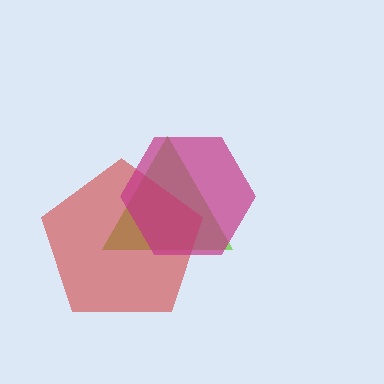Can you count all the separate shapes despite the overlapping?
Yes, there are 3 separate shapes.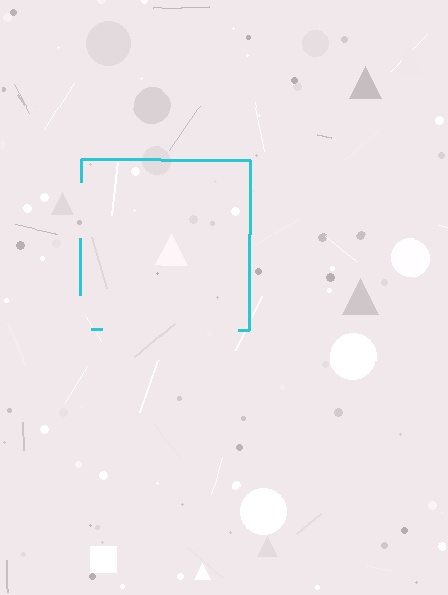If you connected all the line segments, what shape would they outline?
They would outline a square.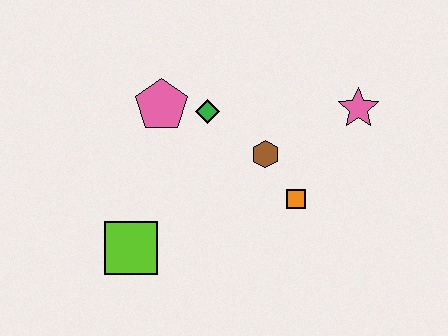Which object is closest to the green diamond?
The pink pentagon is closest to the green diamond.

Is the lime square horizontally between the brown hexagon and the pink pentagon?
No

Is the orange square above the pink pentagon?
No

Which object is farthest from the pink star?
The lime square is farthest from the pink star.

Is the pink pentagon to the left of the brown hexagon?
Yes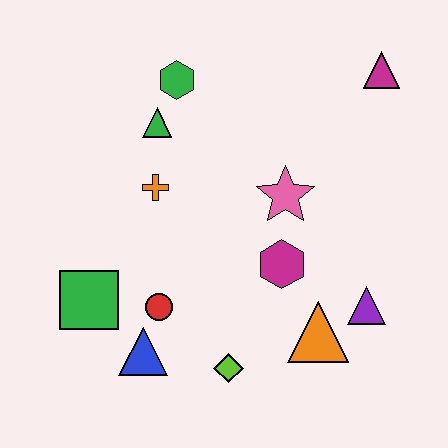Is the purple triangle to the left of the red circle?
No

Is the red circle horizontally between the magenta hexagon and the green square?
Yes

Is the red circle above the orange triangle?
Yes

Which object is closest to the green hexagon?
The green triangle is closest to the green hexagon.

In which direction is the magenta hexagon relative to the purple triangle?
The magenta hexagon is to the left of the purple triangle.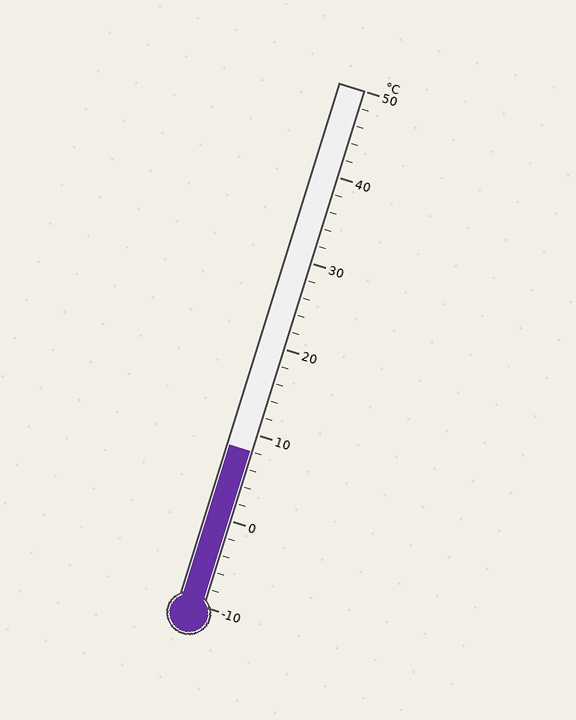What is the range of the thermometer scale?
The thermometer scale ranges from -10°C to 50°C.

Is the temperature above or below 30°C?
The temperature is below 30°C.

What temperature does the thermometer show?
The thermometer shows approximately 8°C.